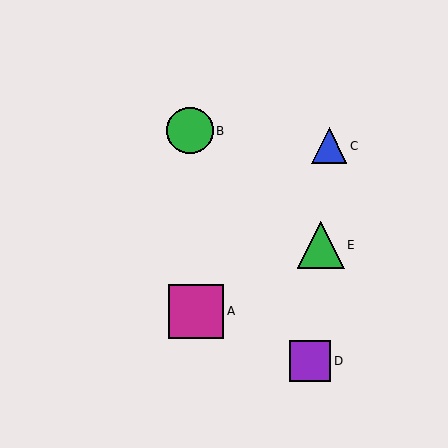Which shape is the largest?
The magenta square (labeled A) is the largest.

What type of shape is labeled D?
Shape D is a purple square.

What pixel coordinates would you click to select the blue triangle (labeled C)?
Click at (329, 146) to select the blue triangle C.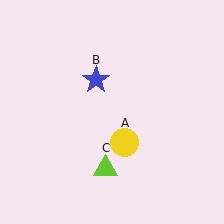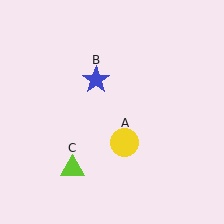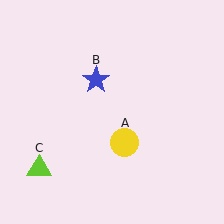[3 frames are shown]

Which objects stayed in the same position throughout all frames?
Yellow circle (object A) and blue star (object B) remained stationary.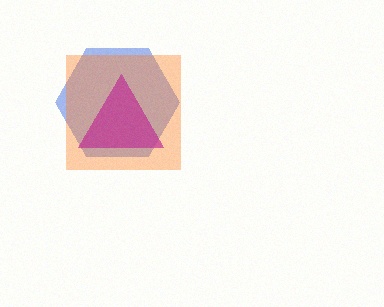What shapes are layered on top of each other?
The layered shapes are: a blue hexagon, an orange square, a magenta triangle.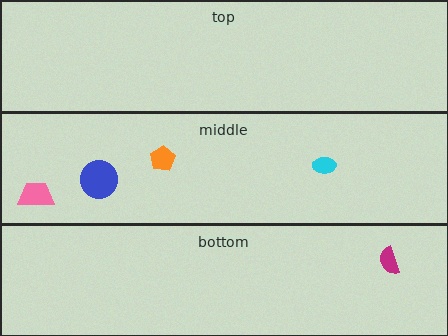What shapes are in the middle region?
The cyan ellipse, the pink trapezoid, the blue circle, the orange pentagon.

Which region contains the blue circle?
The middle region.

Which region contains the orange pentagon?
The middle region.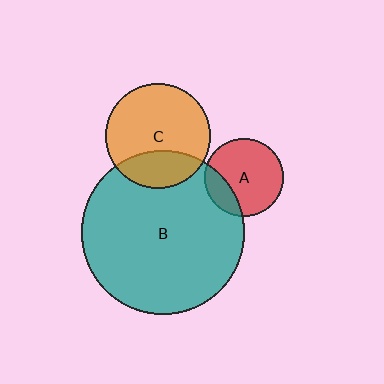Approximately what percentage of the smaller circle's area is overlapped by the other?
Approximately 20%.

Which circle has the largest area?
Circle B (teal).